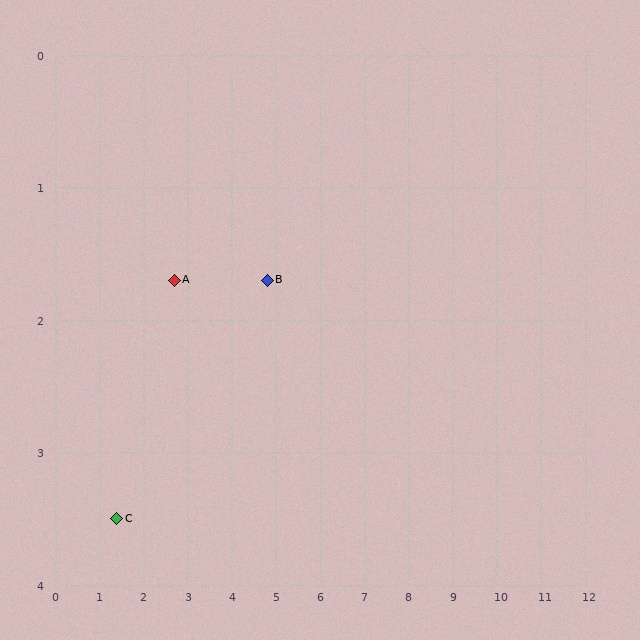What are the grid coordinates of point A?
Point A is at approximately (2.7, 1.7).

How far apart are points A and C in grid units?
Points A and C are about 2.2 grid units apart.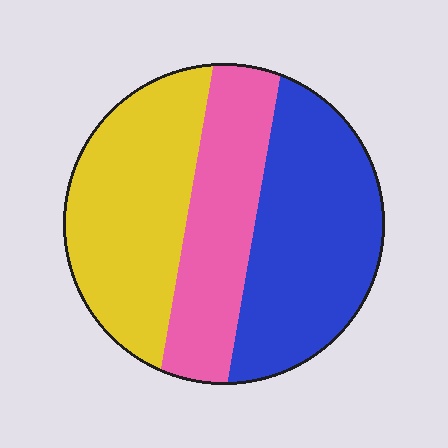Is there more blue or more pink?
Blue.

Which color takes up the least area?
Pink, at roughly 25%.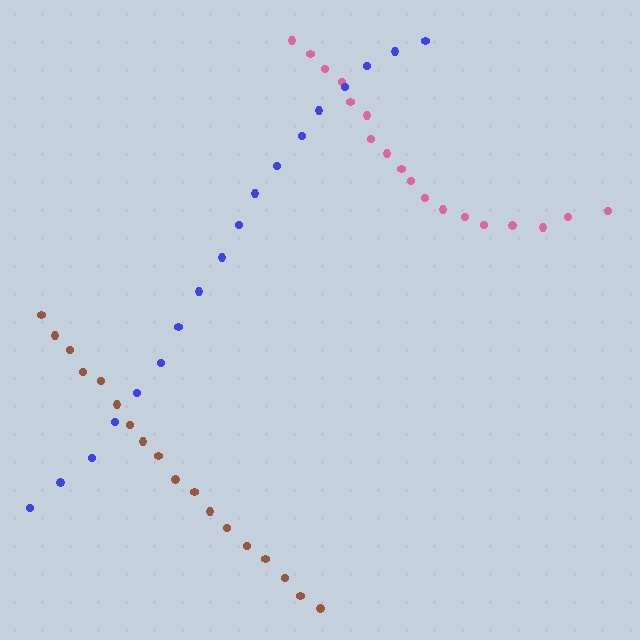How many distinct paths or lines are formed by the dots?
There are 3 distinct paths.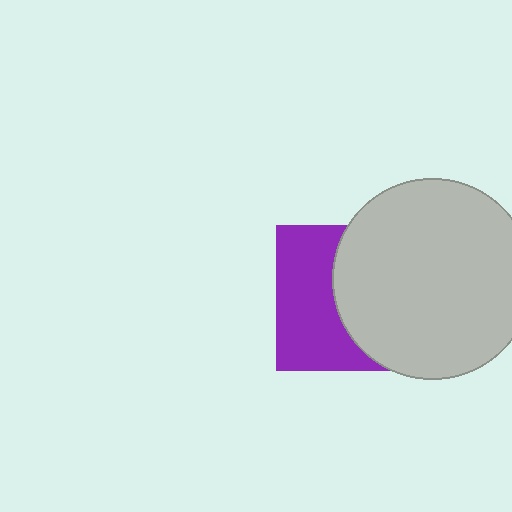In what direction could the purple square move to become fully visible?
The purple square could move left. That would shift it out from behind the light gray circle entirely.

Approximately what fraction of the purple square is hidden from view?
Roughly 53% of the purple square is hidden behind the light gray circle.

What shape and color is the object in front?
The object in front is a light gray circle.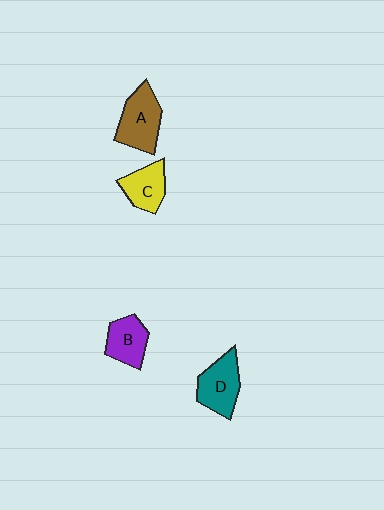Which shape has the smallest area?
Shape C (yellow).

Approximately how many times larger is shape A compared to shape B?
Approximately 1.3 times.